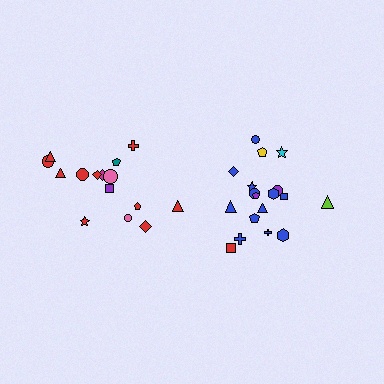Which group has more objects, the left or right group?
The right group.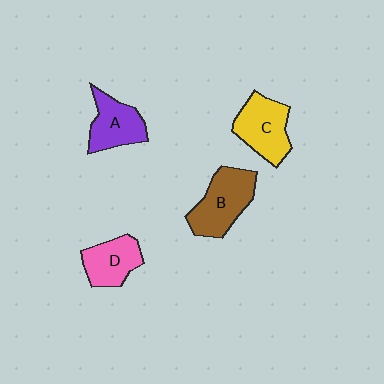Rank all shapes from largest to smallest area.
From largest to smallest: B (brown), C (yellow), A (purple), D (pink).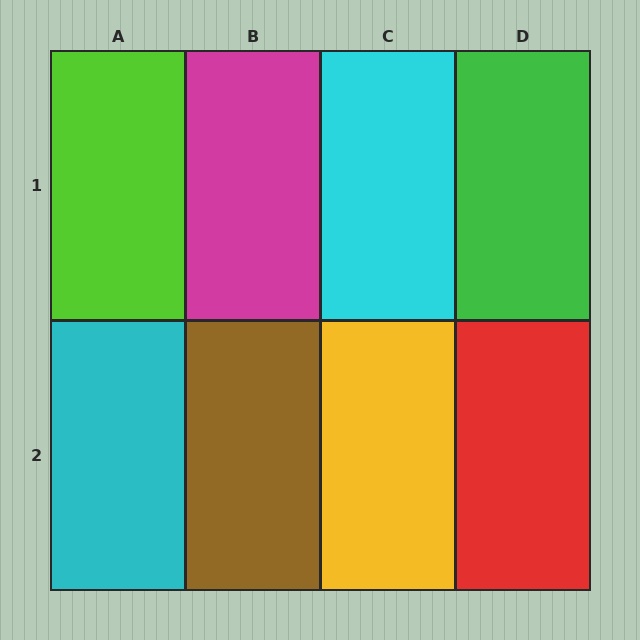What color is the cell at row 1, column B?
Magenta.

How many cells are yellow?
1 cell is yellow.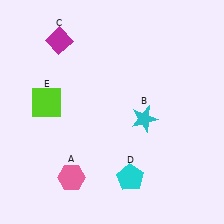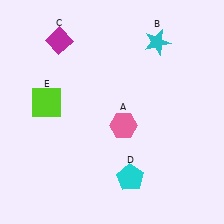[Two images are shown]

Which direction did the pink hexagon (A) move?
The pink hexagon (A) moved right.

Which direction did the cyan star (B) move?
The cyan star (B) moved up.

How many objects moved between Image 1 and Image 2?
2 objects moved between the two images.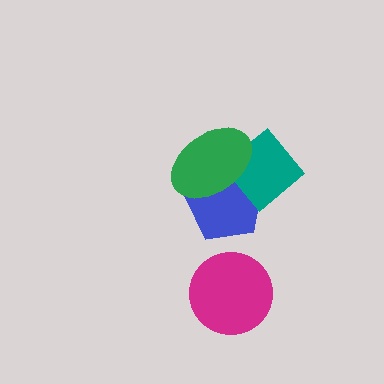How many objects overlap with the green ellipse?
3 objects overlap with the green ellipse.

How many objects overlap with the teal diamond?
3 objects overlap with the teal diamond.